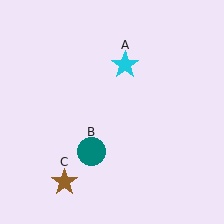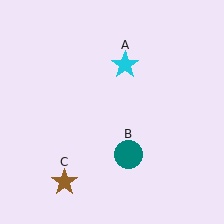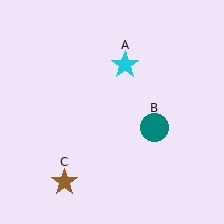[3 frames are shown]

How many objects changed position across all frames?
1 object changed position: teal circle (object B).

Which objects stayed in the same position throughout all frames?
Cyan star (object A) and brown star (object C) remained stationary.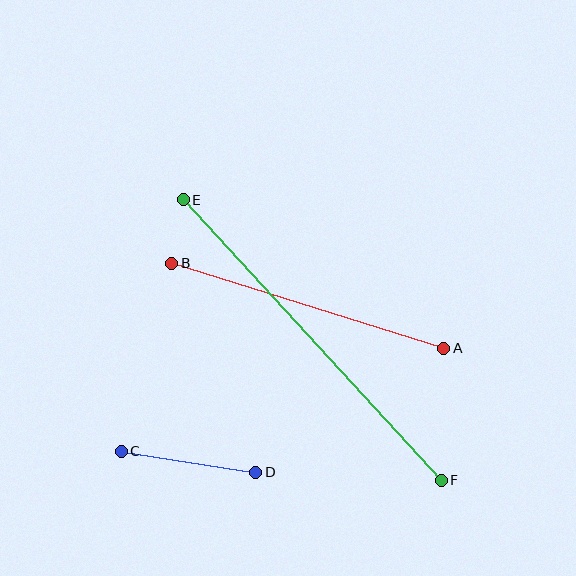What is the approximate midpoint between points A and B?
The midpoint is at approximately (308, 306) pixels.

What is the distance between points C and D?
The distance is approximately 136 pixels.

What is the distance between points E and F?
The distance is approximately 381 pixels.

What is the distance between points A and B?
The distance is approximately 285 pixels.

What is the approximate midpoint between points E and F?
The midpoint is at approximately (312, 340) pixels.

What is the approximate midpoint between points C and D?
The midpoint is at approximately (189, 462) pixels.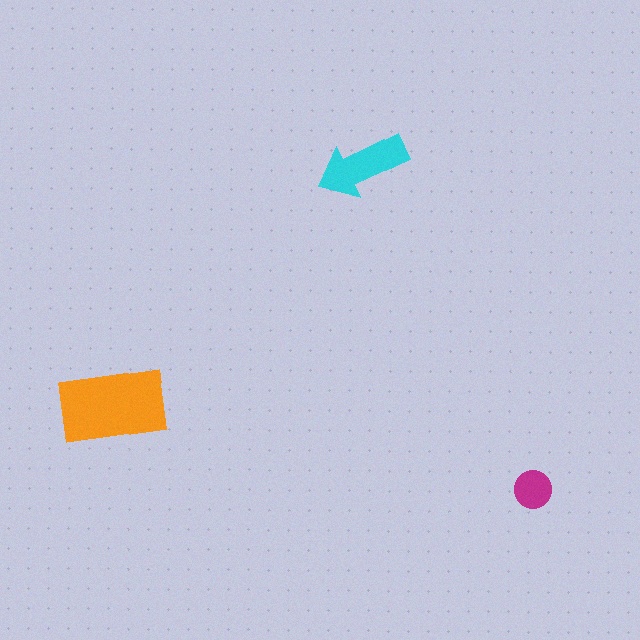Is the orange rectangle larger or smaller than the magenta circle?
Larger.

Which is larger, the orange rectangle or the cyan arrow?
The orange rectangle.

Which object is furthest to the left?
The orange rectangle is leftmost.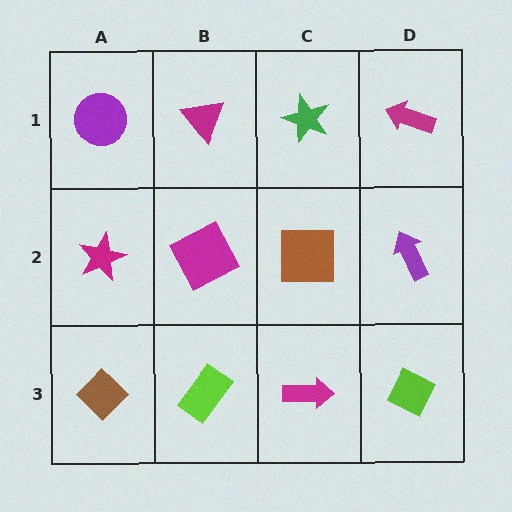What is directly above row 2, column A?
A purple circle.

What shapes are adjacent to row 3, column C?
A brown square (row 2, column C), a lime rectangle (row 3, column B), a lime diamond (row 3, column D).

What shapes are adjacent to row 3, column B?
A magenta square (row 2, column B), a brown diamond (row 3, column A), a magenta arrow (row 3, column C).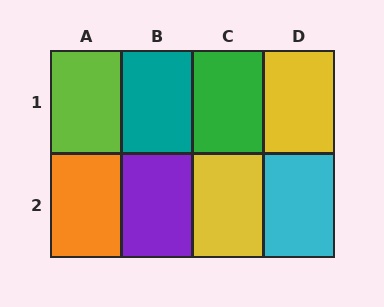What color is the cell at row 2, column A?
Orange.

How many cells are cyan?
1 cell is cyan.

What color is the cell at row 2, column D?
Cyan.